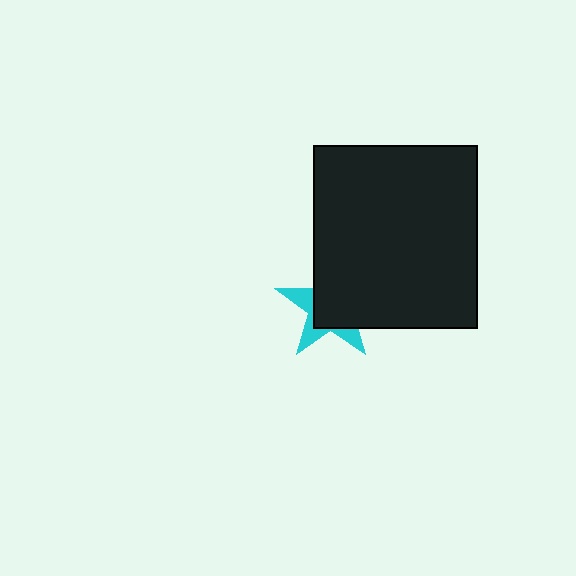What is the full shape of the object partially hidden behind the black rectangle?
The partially hidden object is a cyan star.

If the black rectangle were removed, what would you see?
You would see the complete cyan star.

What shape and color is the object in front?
The object in front is a black rectangle.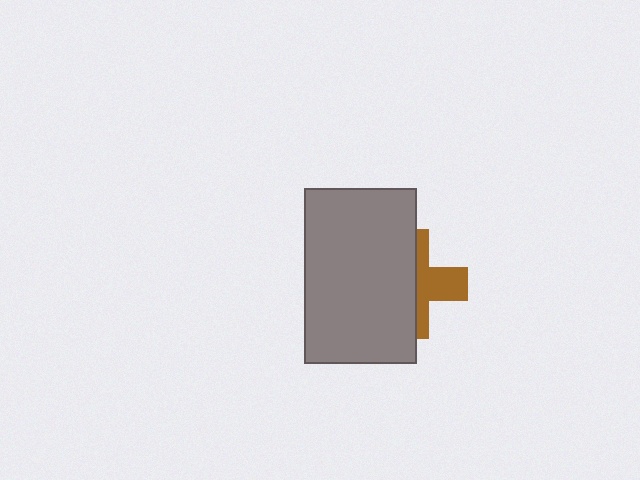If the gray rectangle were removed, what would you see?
You would see the complete brown cross.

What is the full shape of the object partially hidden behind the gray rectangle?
The partially hidden object is a brown cross.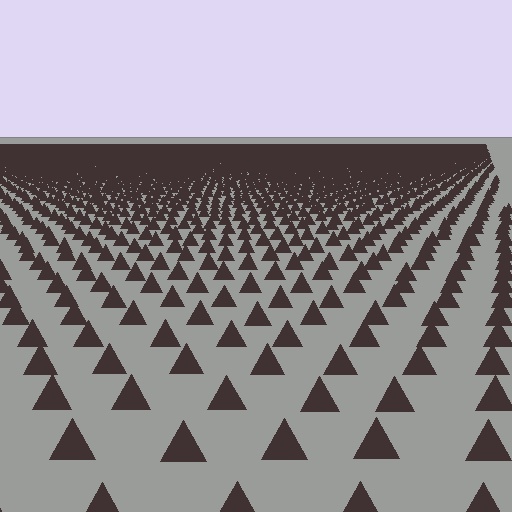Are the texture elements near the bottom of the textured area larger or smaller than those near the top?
Larger. Near the bottom, elements are closer to the viewer and appear at a bigger on-screen size.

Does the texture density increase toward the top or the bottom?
Density increases toward the top.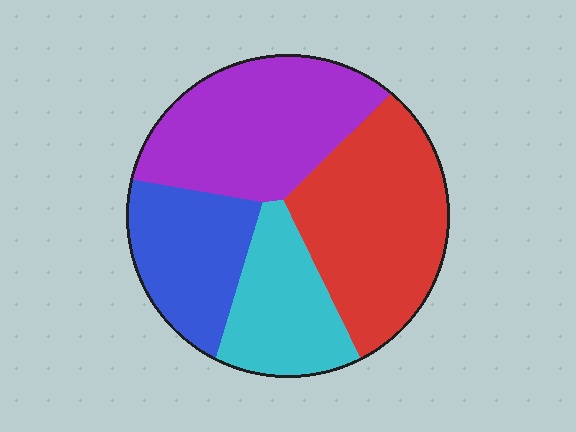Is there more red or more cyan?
Red.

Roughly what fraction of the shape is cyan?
Cyan covers 18% of the shape.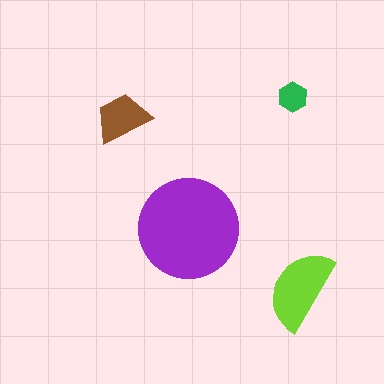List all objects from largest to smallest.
The purple circle, the lime semicircle, the brown trapezoid, the green hexagon.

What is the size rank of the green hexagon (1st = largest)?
4th.